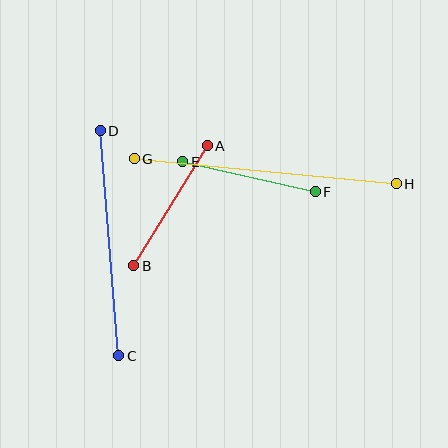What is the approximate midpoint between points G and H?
The midpoint is at approximately (265, 171) pixels.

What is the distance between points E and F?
The distance is approximately 136 pixels.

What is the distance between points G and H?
The distance is approximately 264 pixels.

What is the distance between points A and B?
The distance is approximately 141 pixels.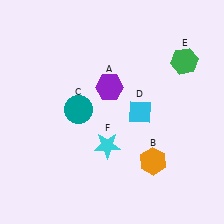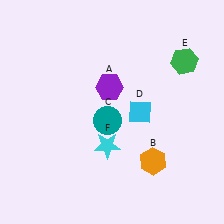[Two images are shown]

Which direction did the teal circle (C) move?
The teal circle (C) moved right.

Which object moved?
The teal circle (C) moved right.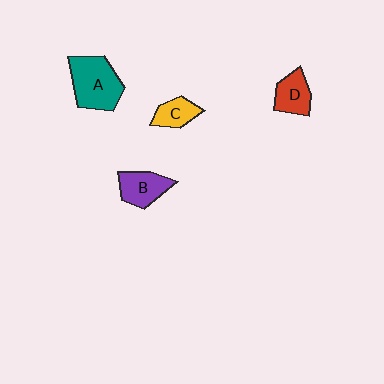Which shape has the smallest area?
Shape C (yellow).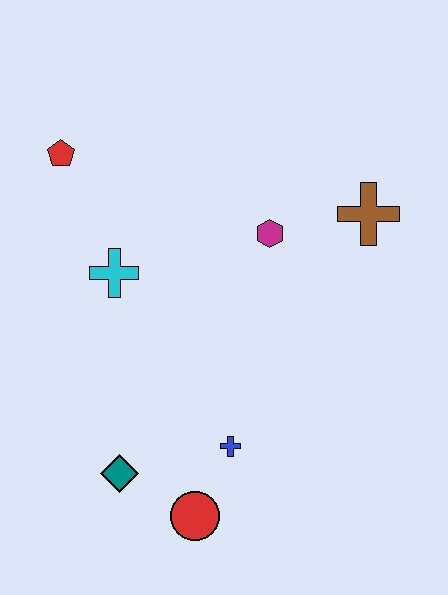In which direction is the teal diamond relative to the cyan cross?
The teal diamond is below the cyan cross.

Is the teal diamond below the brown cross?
Yes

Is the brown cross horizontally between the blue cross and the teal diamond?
No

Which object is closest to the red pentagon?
The cyan cross is closest to the red pentagon.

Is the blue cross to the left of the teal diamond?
No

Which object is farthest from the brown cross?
The teal diamond is farthest from the brown cross.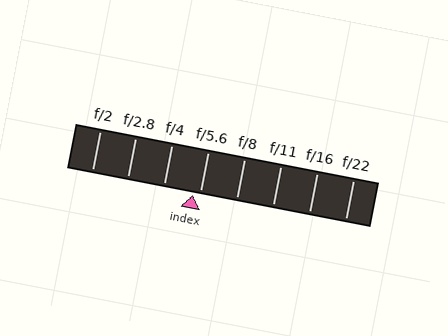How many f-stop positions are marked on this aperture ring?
There are 8 f-stop positions marked.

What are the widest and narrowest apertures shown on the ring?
The widest aperture shown is f/2 and the narrowest is f/22.